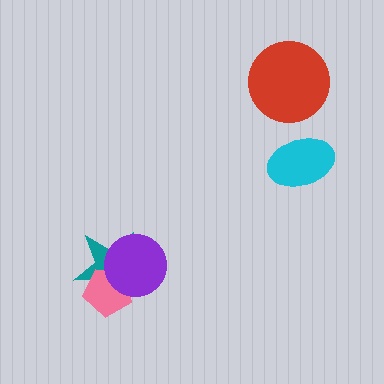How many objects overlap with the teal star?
2 objects overlap with the teal star.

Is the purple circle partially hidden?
No, no other shape covers it.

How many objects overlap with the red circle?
0 objects overlap with the red circle.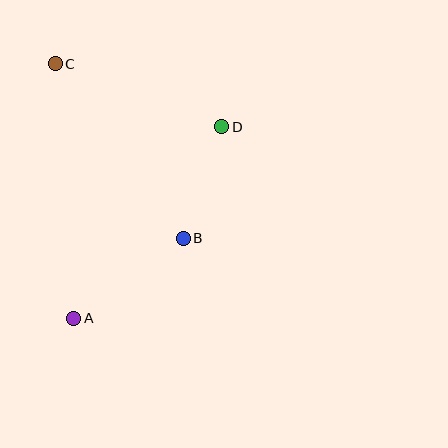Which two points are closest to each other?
Points B and D are closest to each other.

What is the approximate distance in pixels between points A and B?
The distance between A and B is approximately 136 pixels.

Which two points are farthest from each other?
Points A and C are farthest from each other.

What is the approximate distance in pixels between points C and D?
The distance between C and D is approximately 178 pixels.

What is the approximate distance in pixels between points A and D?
The distance between A and D is approximately 242 pixels.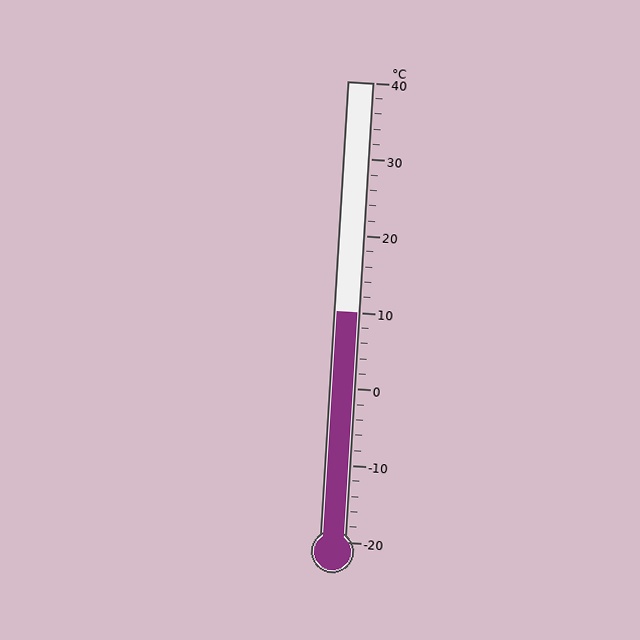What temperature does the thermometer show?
The thermometer shows approximately 10°C.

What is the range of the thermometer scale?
The thermometer scale ranges from -20°C to 40°C.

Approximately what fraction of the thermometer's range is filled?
The thermometer is filled to approximately 50% of its range.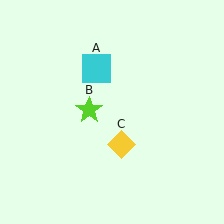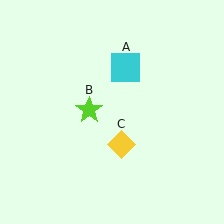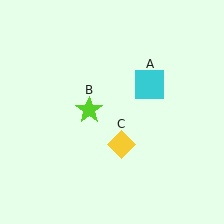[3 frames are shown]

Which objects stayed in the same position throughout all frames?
Lime star (object B) and yellow diamond (object C) remained stationary.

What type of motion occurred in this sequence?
The cyan square (object A) rotated clockwise around the center of the scene.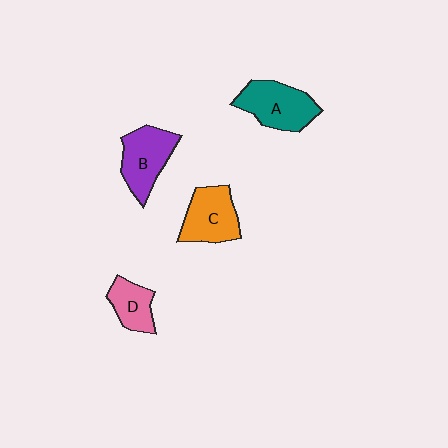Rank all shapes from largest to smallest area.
From largest to smallest: A (teal), B (purple), C (orange), D (pink).